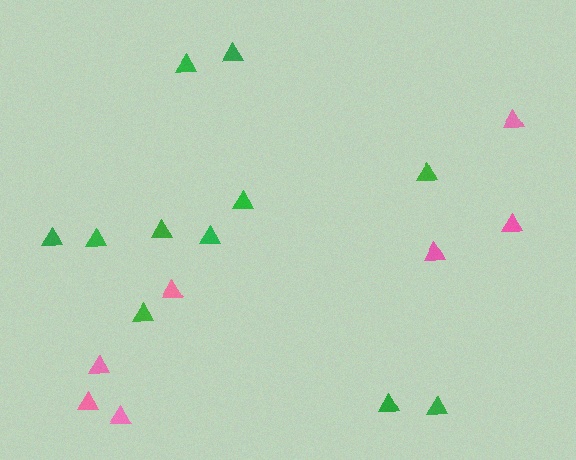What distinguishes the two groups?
There are 2 groups: one group of pink triangles (7) and one group of green triangles (11).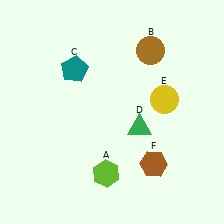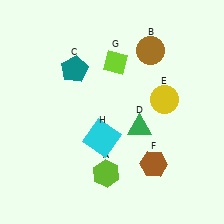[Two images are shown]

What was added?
A lime diamond (G), a cyan square (H) were added in Image 2.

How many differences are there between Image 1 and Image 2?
There are 2 differences between the two images.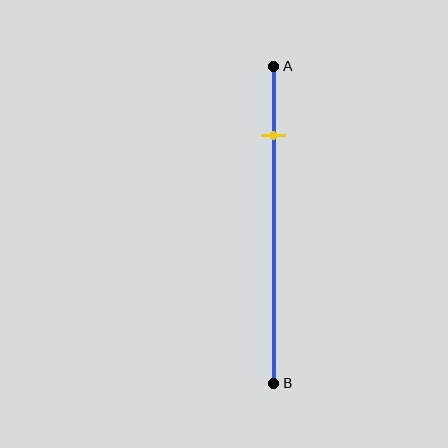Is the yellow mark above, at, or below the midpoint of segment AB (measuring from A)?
The yellow mark is above the midpoint of segment AB.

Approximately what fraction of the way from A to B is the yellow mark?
The yellow mark is approximately 20% of the way from A to B.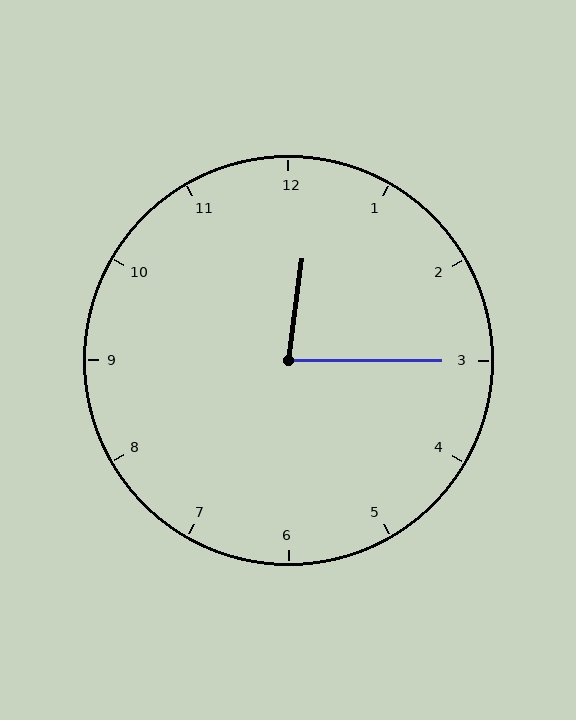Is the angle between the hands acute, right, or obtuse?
It is acute.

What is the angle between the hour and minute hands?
Approximately 82 degrees.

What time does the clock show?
12:15.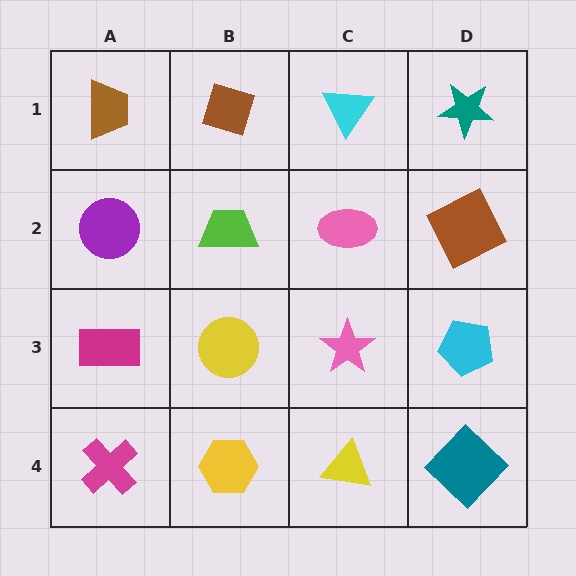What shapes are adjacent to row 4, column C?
A pink star (row 3, column C), a yellow hexagon (row 4, column B), a teal diamond (row 4, column D).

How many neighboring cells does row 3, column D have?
3.